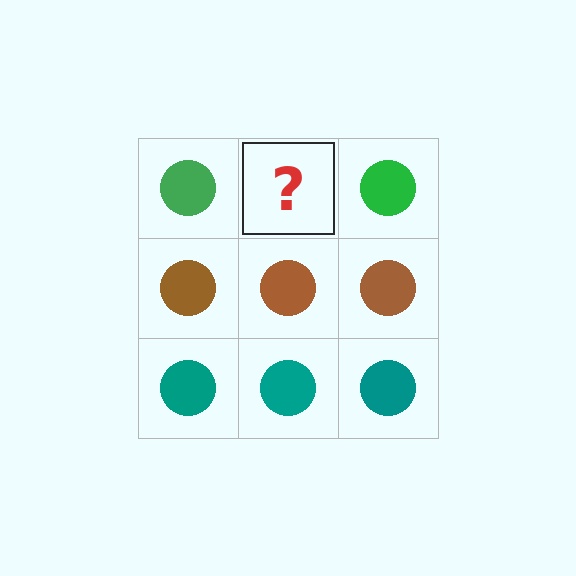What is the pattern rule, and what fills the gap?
The rule is that each row has a consistent color. The gap should be filled with a green circle.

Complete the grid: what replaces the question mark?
The question mark should be replaced with a green circle.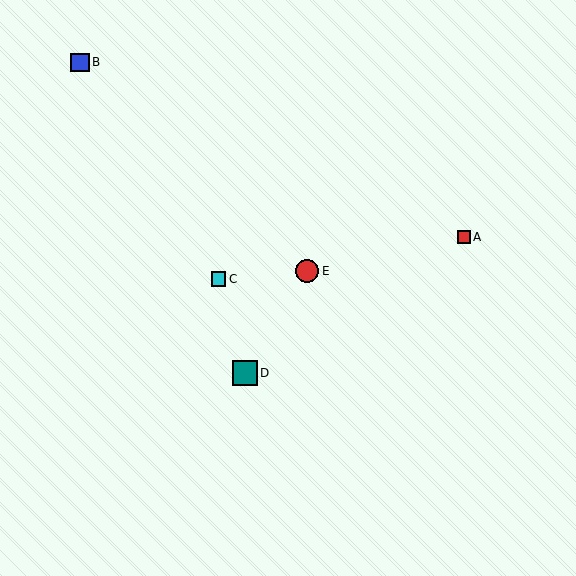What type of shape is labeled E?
Shape E is a red circle.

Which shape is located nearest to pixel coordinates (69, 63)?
The blue square (labeled B) at (80, 62) is nearest to that location.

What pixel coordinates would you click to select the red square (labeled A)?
Click at (464, 237) to select the red square A.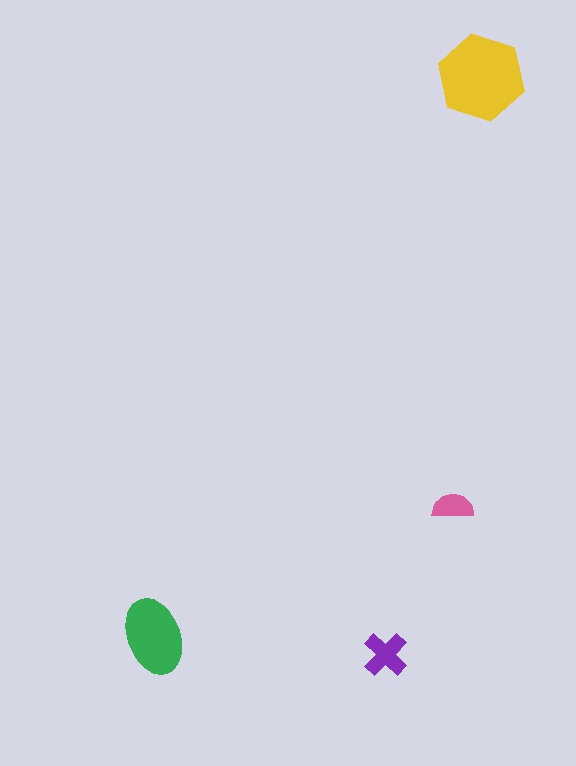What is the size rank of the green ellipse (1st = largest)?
2nd.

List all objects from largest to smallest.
The yellow hexagon, the green ellipse, the purple cross, the pink semicircle.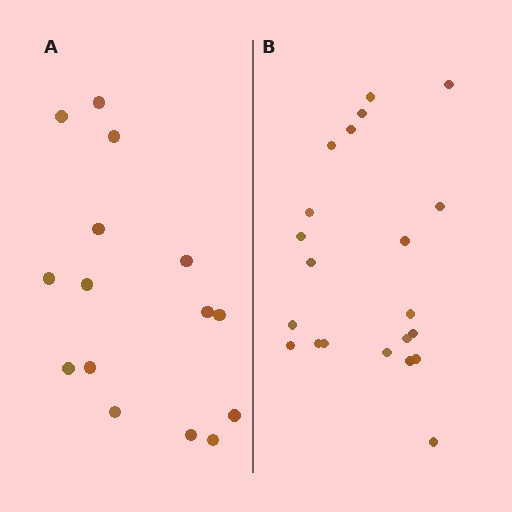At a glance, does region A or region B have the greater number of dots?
Region B (the right region) has more dots.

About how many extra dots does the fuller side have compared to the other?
Region B has about 6 more dots than region A.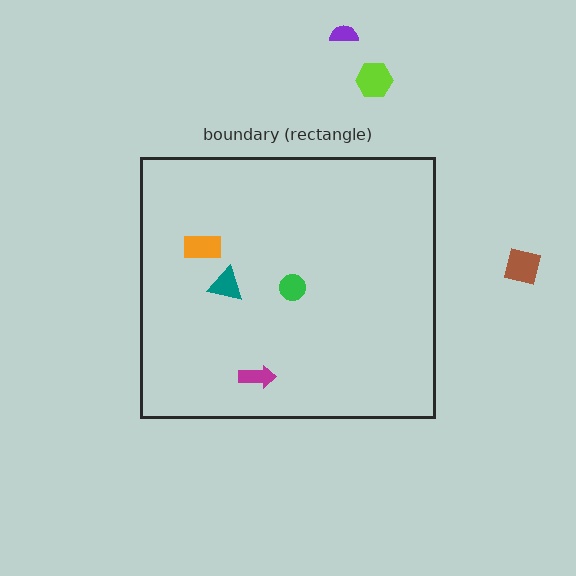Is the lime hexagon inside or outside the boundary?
Outside.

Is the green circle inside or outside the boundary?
Inside.